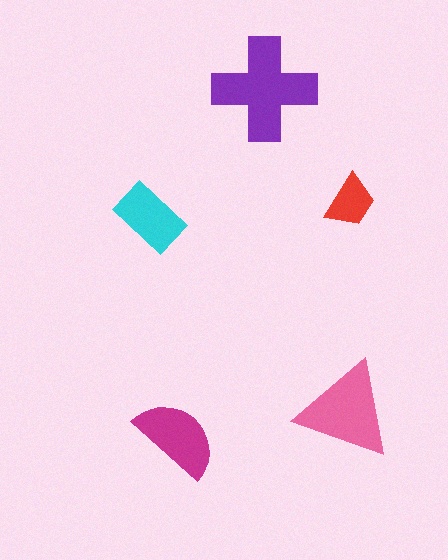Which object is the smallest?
The red trapezoid.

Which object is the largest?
The purple cross.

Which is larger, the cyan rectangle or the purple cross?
The purple cross.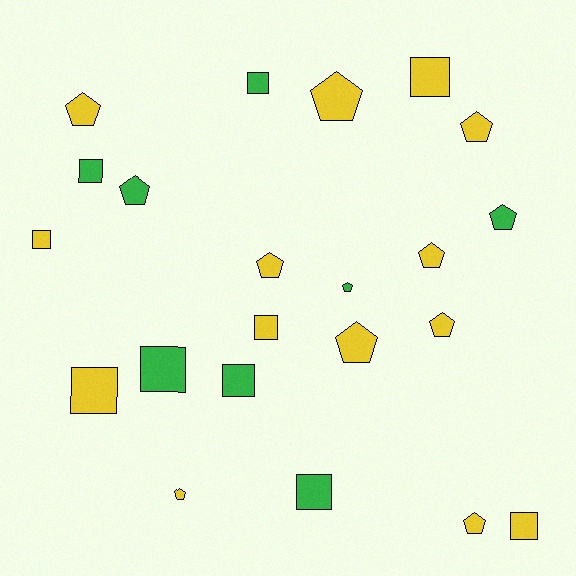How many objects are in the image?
There are 22 objects.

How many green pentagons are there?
There are 3 green pentagons.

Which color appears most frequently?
Yellow, with 14 objects.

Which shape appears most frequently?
Pentagon, with 12 objects.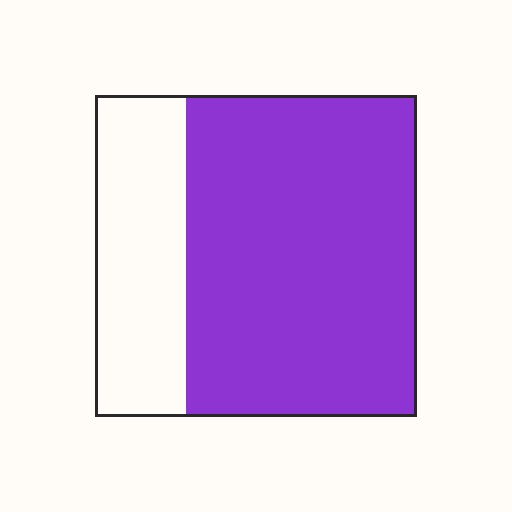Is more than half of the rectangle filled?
Yes.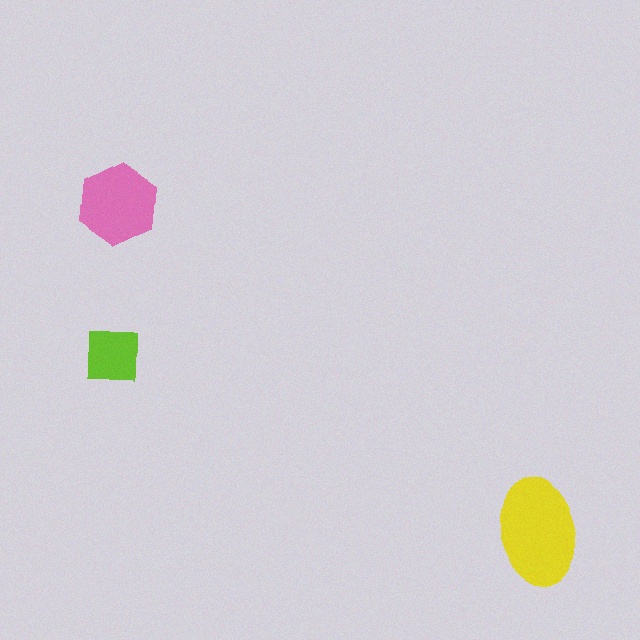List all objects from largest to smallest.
The yellow ellipse, the pink hexagon, the lime square.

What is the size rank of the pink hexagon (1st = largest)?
2nd.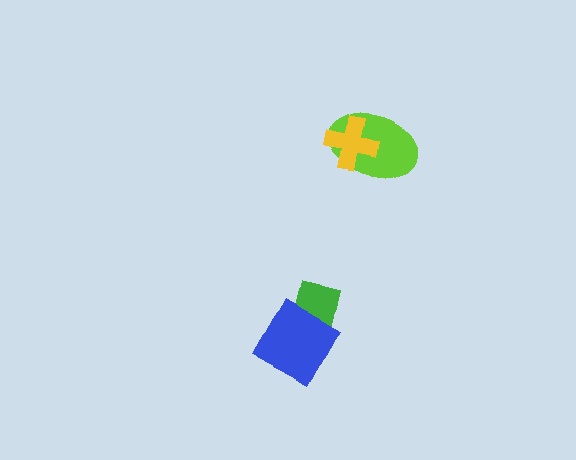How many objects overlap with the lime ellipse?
1 object overlaps with the lime ellipse.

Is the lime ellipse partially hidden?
Yes, it is partially covered by another shape.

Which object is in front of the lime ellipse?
The yellow cross is in front of the lime ellipse.